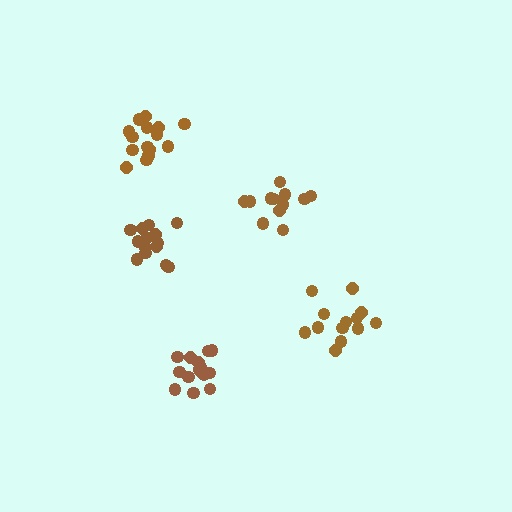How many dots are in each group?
Group 1: 16 dots, Group 2: 14 dots, Group 3: 12 dots, Group 4: 13 dots, Group 5: 15 dots (70 total).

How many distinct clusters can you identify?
There are 5 distinct clusters.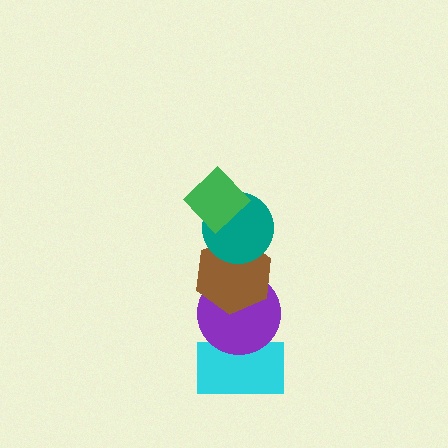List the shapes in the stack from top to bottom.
From top to bottom: the green diamond, the teal circle, the brown hexagon, the purple circle, the cyan rectangle.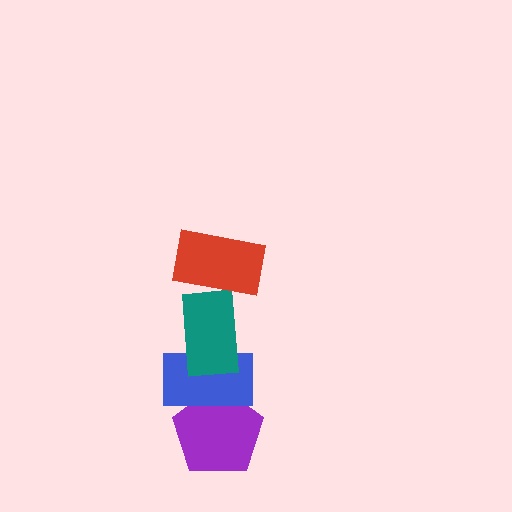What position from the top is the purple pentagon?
The purple pentagon is 4th from the top.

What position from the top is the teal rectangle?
The teal rectangle is 2nd from the top.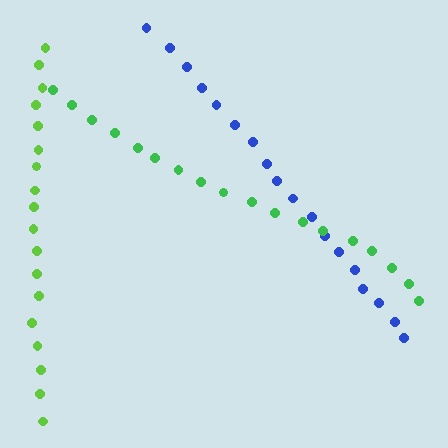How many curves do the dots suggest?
There are 3 distinct paths.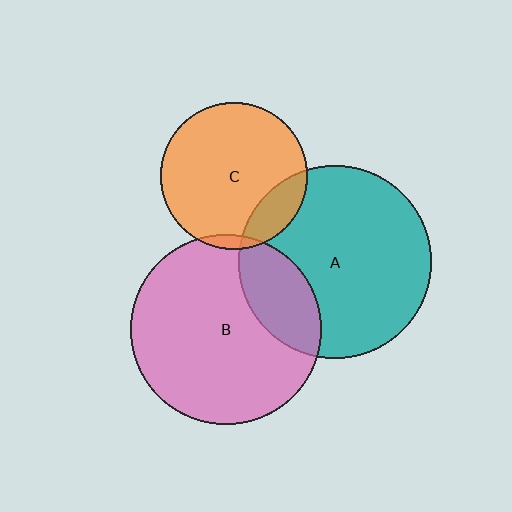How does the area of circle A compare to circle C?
Approximately 1.7 times.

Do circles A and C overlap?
Yes.